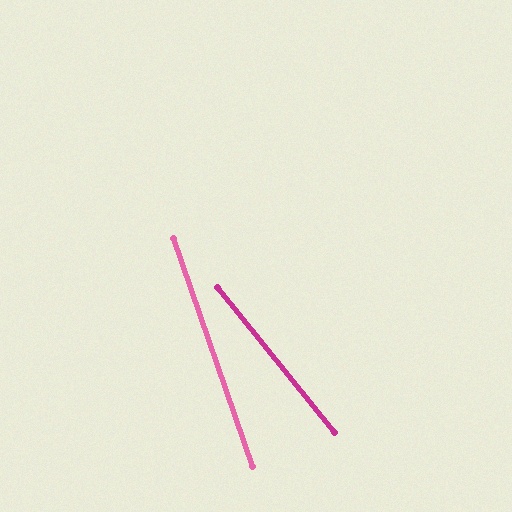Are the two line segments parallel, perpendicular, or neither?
Neither parallel nor perpendicular — they differ by about 20°.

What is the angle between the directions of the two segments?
Approximately 20 degrees.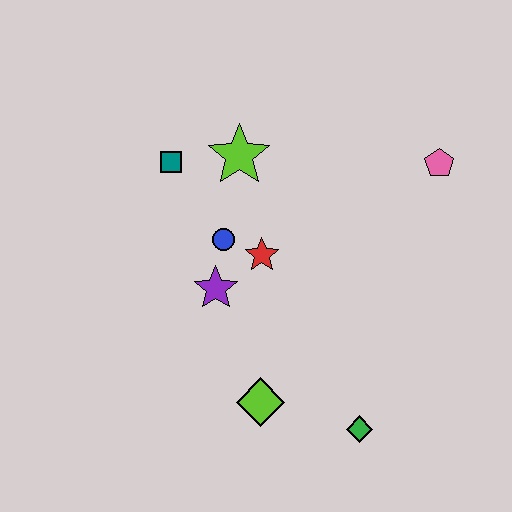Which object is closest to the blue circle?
The red star is closest to the blue circle.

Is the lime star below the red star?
No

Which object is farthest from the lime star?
The green diamond is farthest from the lime star.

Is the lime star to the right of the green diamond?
No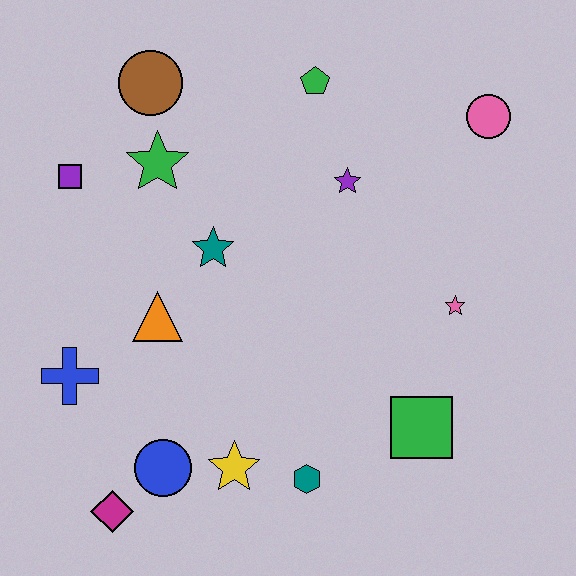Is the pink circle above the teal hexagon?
Yes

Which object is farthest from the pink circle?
The magenta diamond is farthest from the pink circle.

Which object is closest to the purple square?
The green star is closest to the purple square.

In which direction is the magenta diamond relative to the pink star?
The magenta diamond is to the left of the pink star.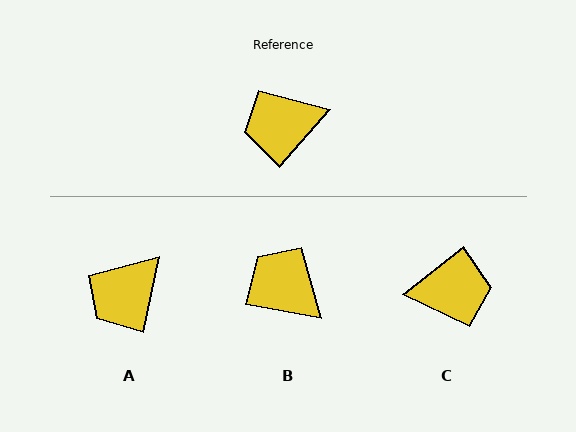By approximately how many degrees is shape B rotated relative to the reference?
Approximately 60 degrees clockwise.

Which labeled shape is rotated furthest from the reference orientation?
C, about 169 degrees away.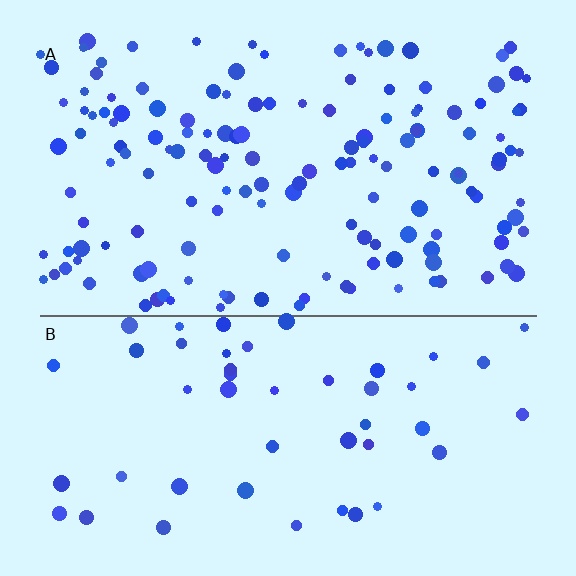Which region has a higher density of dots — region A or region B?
A (the top).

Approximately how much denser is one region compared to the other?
Approximately 3.0× — region A over region B.